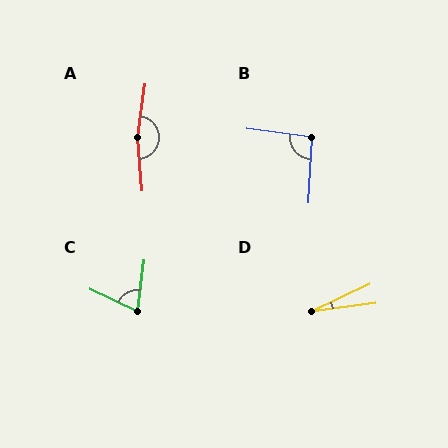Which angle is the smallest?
D, at approximately 18 degrees.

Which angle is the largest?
A, at approximately 167 degrees.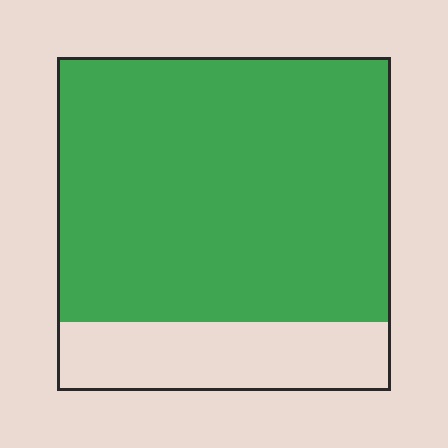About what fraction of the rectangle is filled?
About four fifths (4/5).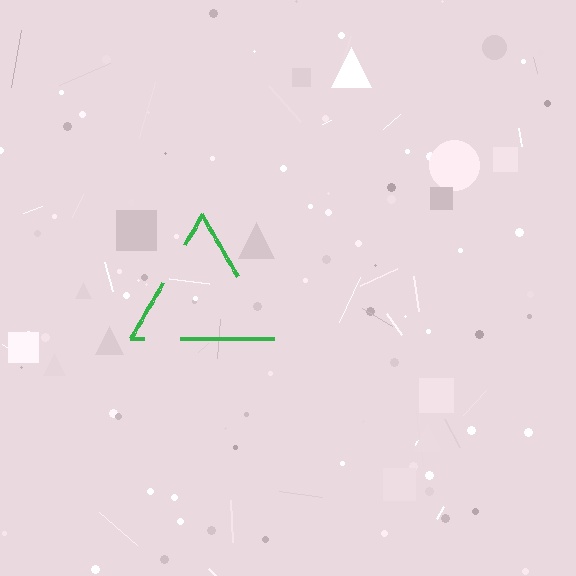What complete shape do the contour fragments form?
The contour fragments form a triangle.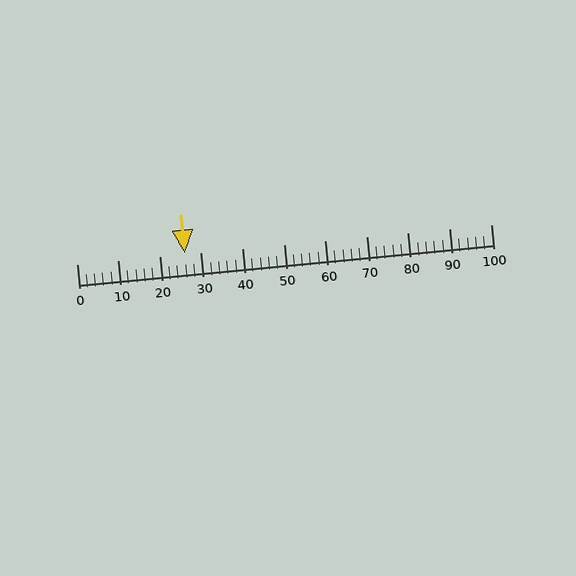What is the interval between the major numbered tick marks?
The major tick marks are spaced 10 units apart.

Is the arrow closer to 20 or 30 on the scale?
The arrow is closer to 30.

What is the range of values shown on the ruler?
The ruler shows values from 0 to 100.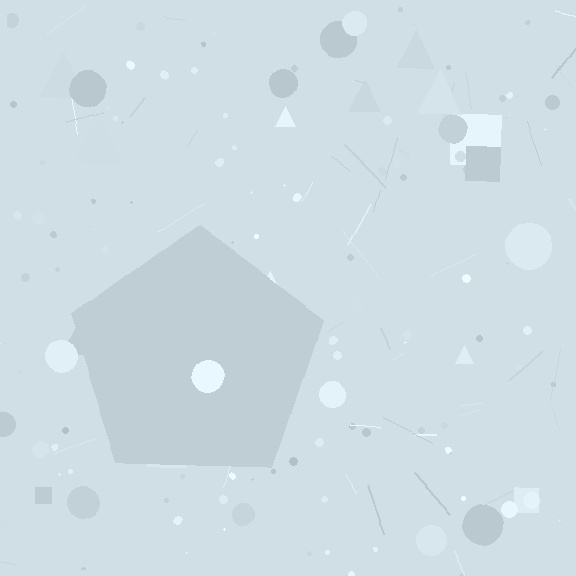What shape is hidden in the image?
A pentagon is hidden in the image.